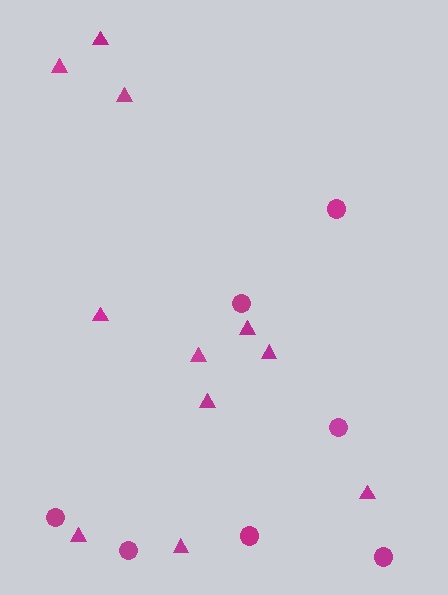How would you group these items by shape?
There are 2 groups: one group of triangles (11) and one group of circles (7).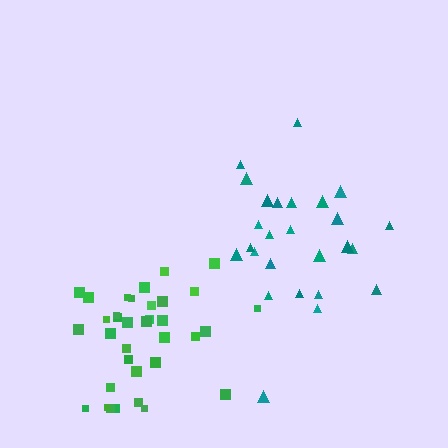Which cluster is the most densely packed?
Green.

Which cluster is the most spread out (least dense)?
Teal.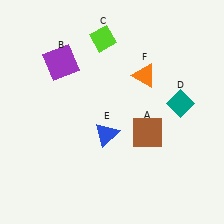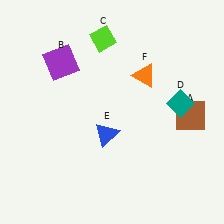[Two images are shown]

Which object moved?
The brown square (A) moved right.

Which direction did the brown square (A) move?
The brown square (A) moved right.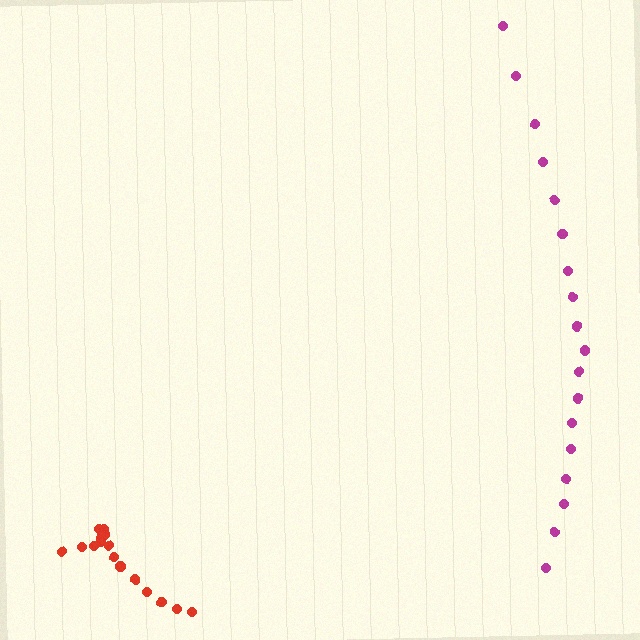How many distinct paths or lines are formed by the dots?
There are 2 distinct paths.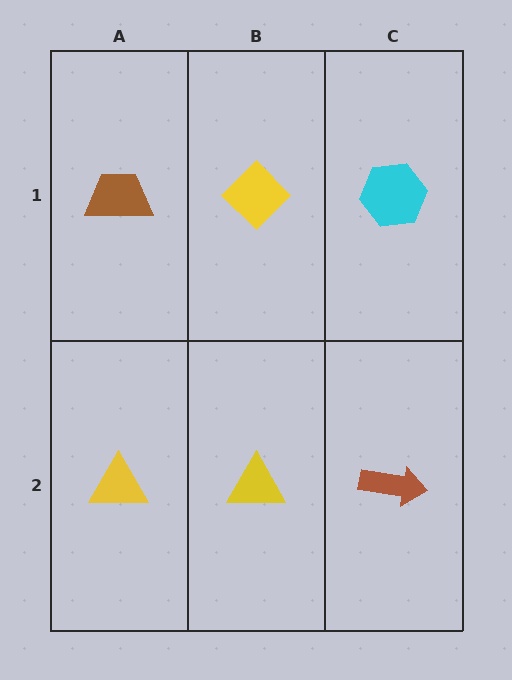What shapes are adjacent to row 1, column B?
A yellow triangle (row 2, column B), a brown trapezoid (row 1, column A), a cyan hexagon (row 1, column C).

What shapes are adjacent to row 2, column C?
A cyan hexagon (row 1, column C), a yellow triangle (row 2, column B).